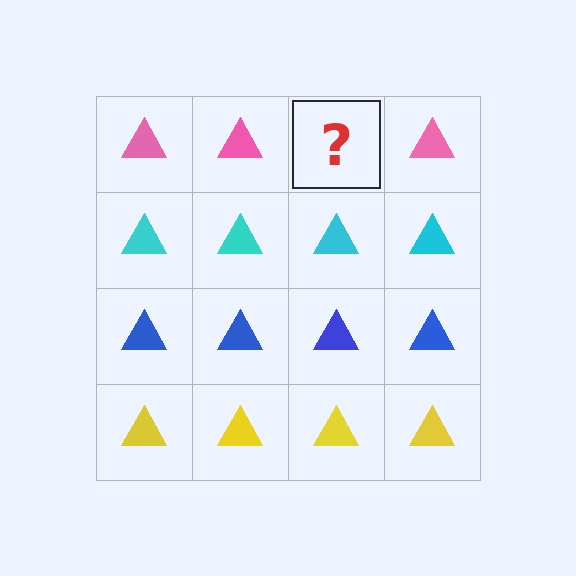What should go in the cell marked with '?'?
The missing cell should contain a pink triangle.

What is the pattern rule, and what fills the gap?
The rule is that each row has a consistent color. The gap should be filled with a pink triangle.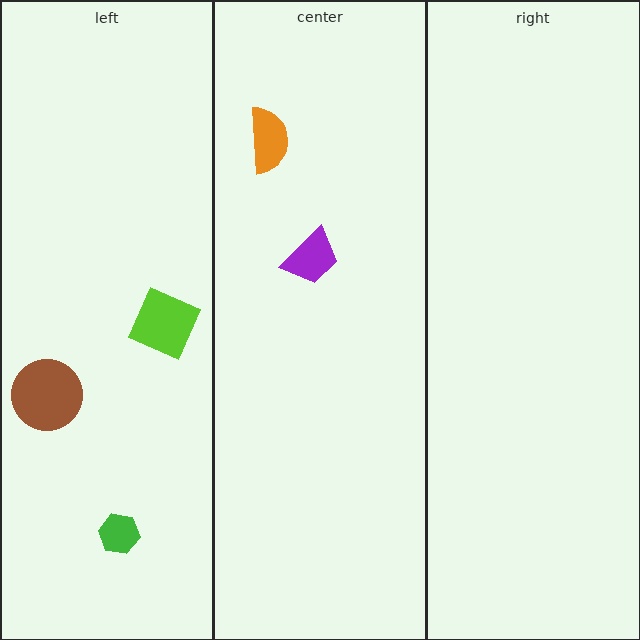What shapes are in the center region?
The orange semicircle, the purple trapezoid.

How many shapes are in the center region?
2.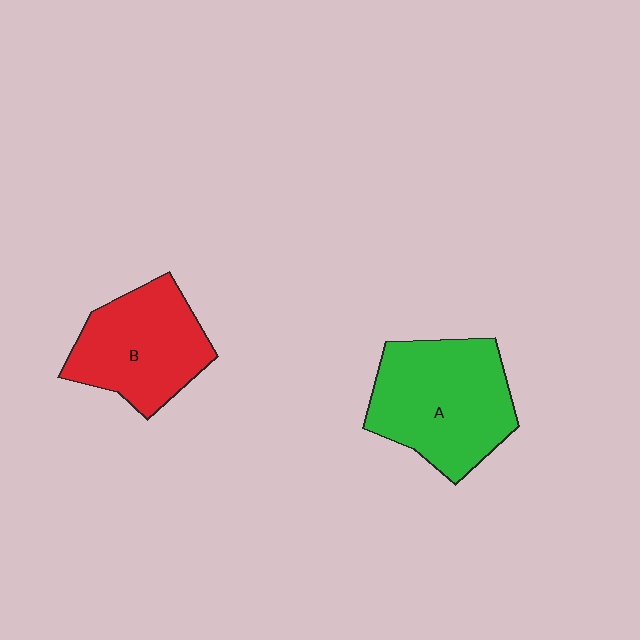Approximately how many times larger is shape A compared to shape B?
Approximately 1.2 times.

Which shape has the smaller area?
Shape B (red).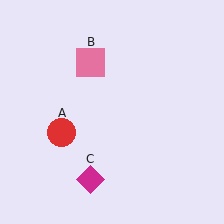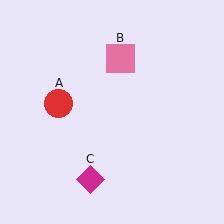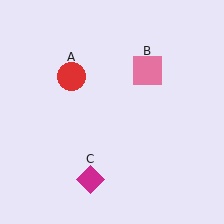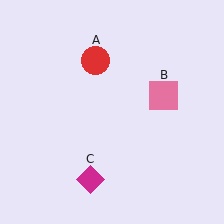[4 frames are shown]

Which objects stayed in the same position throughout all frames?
Magenta diamond (object C) remained stationary.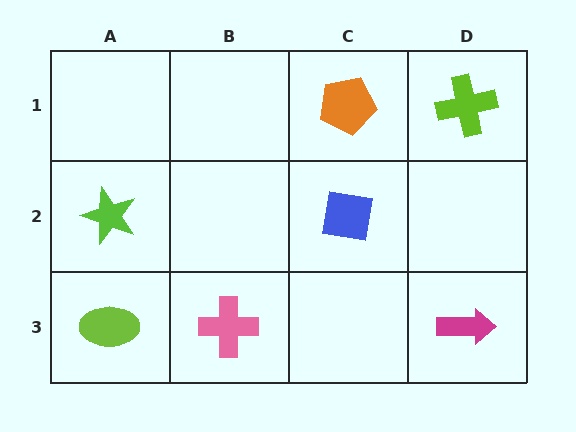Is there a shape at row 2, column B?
No, that cell is empty.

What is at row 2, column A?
A lime star.